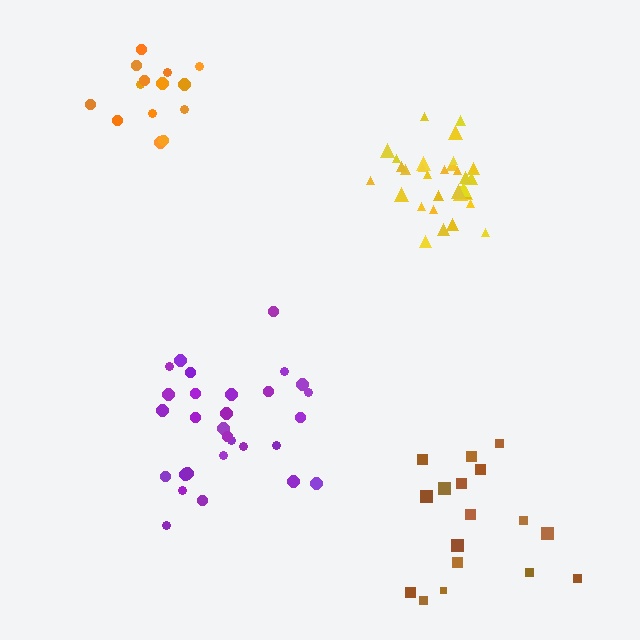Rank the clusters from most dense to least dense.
yellow, orange, purple, brown.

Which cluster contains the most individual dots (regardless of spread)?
Yellow (32).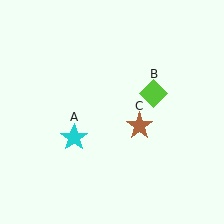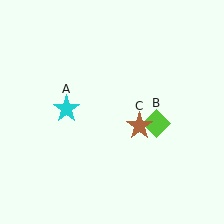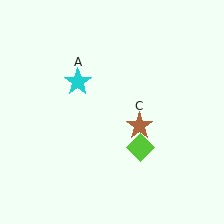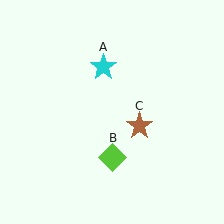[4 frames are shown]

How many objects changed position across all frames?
2 objects changed position: cyan star (object A), lime diamond (object B).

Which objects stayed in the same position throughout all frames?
Brown star (object C) remained stationary.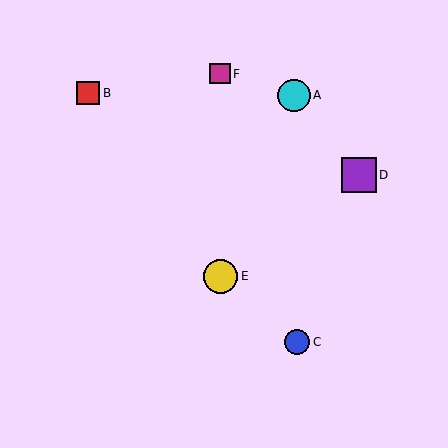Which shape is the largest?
The purple square (labeled D) is the largest.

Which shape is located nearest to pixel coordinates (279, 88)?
The cyan circle (labeled A) at (294, 95) is nearest to that location.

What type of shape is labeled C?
Shape C is a blue circle.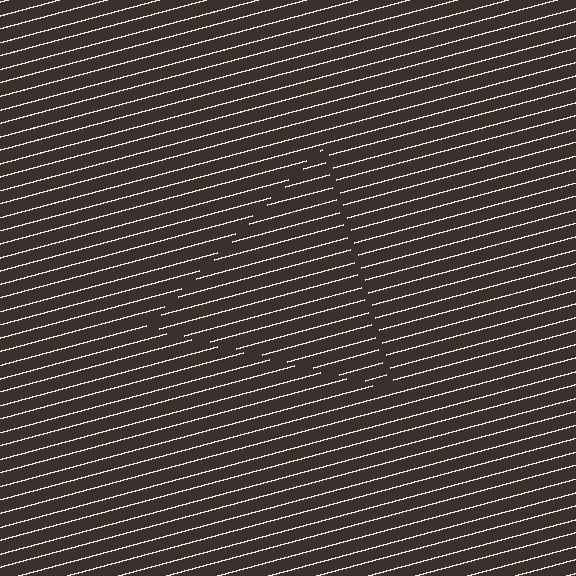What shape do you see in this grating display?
An illusory triangle. The interior of the shape contains the same grating, shifted by half a period — the contour is defined by the phase discontinuity where line-ends from the inner and outer gratings abut.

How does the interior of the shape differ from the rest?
The interior of the shape contains the same grating, shifted by half a period — the contour is defined by the phase discontinuity where line-ends from the inner and outer gratings abut.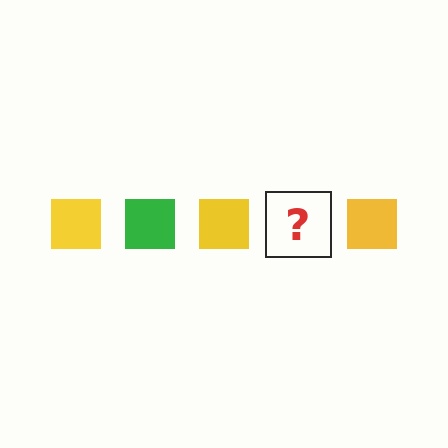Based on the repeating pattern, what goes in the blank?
The blank should be a green square.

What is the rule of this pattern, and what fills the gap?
The rule is that the pattern cycles through yellow, green squares. The gap should be filled with a green square.